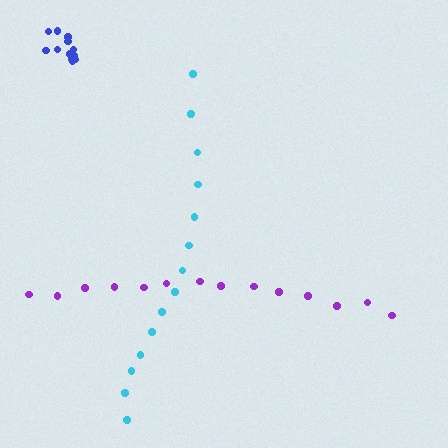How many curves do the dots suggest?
There are 3 distinct paths.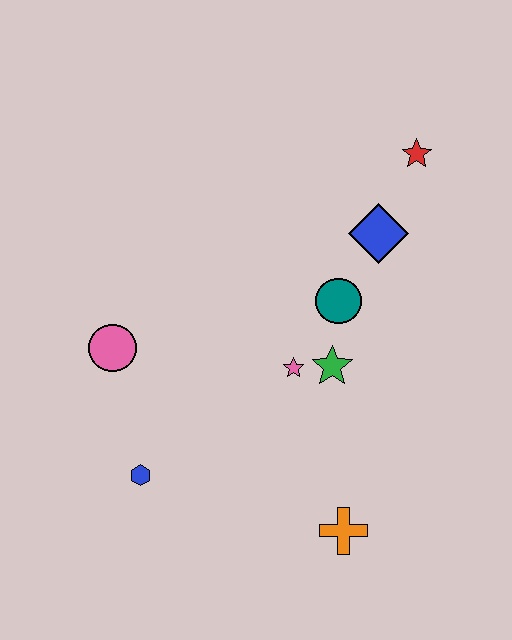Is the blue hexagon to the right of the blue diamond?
No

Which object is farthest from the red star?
The blue hexagon is farthest from the red star.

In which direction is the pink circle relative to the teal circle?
The pink circle is to the left of the teal circle.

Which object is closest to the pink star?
The green star is closest to the pink star.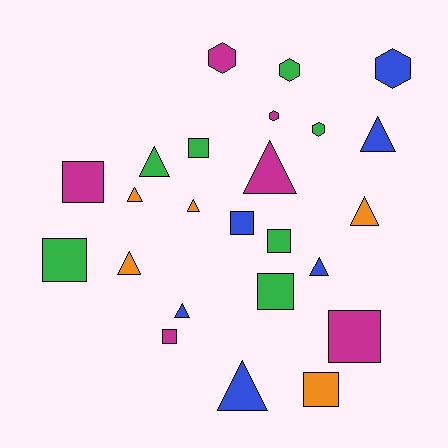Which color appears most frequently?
Green, with 7 objects.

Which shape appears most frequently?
Triangle, with 10 objects.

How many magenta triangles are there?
There is 1 magenta triangle.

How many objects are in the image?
There are 24 objects.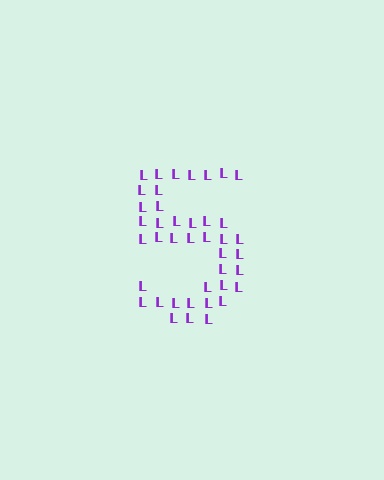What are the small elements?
The small elements are letter L's.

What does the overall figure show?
The overall figure shows the digit 5.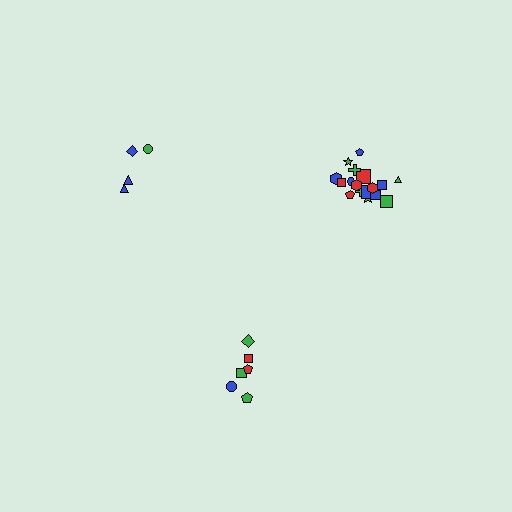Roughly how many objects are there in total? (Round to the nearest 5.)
Roughly 30 objects in total.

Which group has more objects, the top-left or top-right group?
The top-right group.